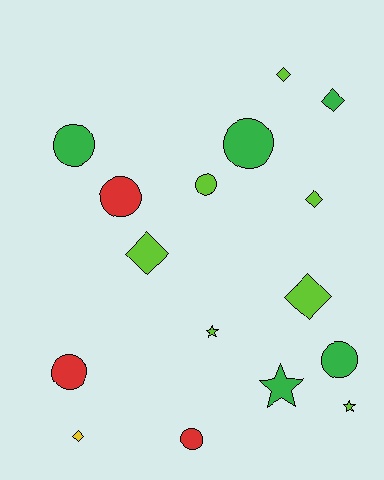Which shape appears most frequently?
Circle, with 7 objects.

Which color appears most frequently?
Lime, with 7 objects.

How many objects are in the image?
There are 16 objects.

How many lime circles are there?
There is 1 lime circle.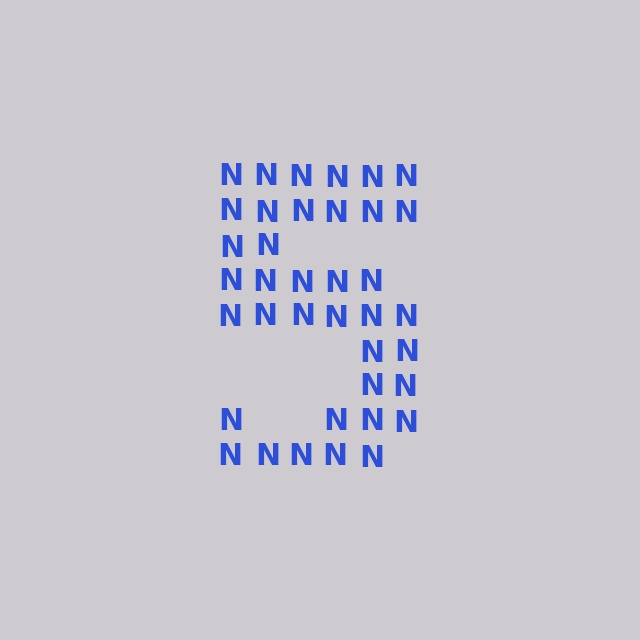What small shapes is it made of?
It is made of small letter N's.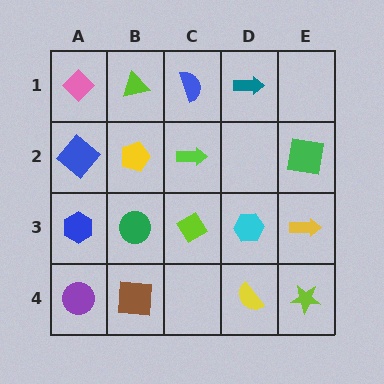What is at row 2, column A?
A blue diamond.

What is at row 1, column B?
A lime triangle.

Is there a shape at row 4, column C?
No, that cell is empty.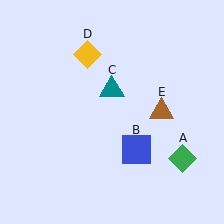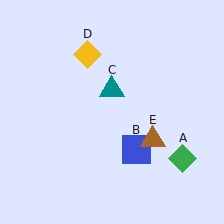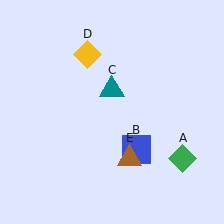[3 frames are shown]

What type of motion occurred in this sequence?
The brown triangle (object E) rotated clockwise around the center of the scene.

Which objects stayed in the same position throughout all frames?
Green diamond (object A) and blue square (object B) and teal triangle (object C) and yellow diamond (object D) remained stationary.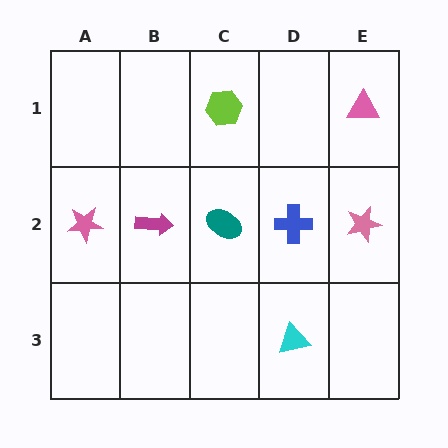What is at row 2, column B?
A magenta arrow.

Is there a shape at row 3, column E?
No, that cell is empty.